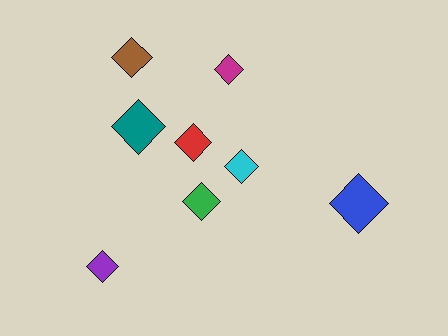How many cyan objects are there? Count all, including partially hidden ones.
There is 1 cyan object.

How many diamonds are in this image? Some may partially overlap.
There are 8 diamonds.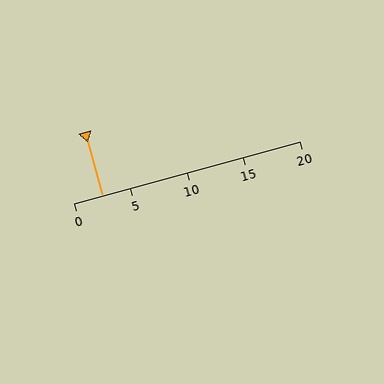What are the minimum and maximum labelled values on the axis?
The axis runs from 0 to 20.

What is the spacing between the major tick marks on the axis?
The major ticks are spaced 5 apart.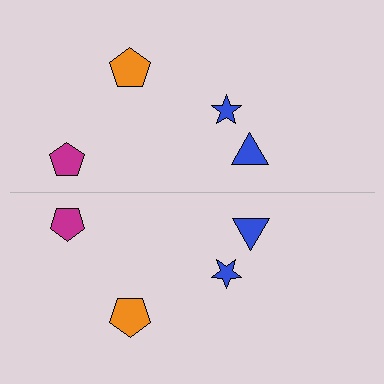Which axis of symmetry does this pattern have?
The pattern has a horizontal axis of symmetry running through the center of the image.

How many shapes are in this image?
There are 8 shapes in this image.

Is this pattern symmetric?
Yes, this pattern has bilateral (reflection) symmetry.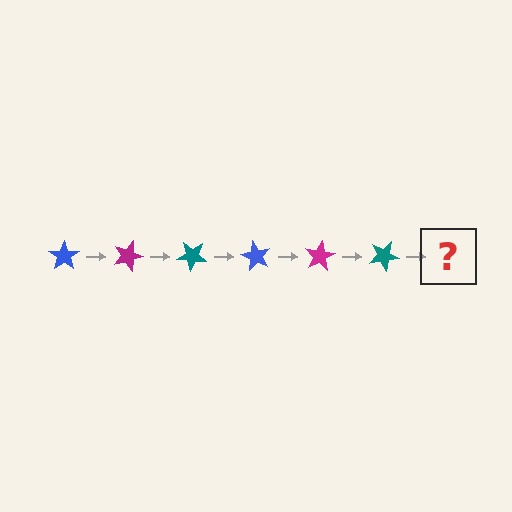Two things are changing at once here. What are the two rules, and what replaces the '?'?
The two rules are that it rotates 20 degrees each step and the color cycles through blue, magenta, and teal. The '?' should be a blue star, rotated 120 degrees from the start.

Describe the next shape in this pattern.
It should be a blue star, rotated 120 degrees from the start.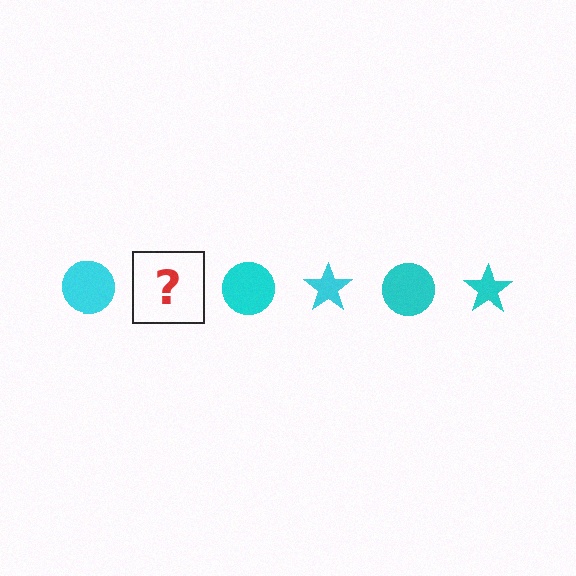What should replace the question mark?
The question mark should be replaced with a cyan star.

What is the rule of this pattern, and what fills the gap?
The rule is that the pattern cycles through circle, star shapes in cyan. The gap should be filled with a cyan star.